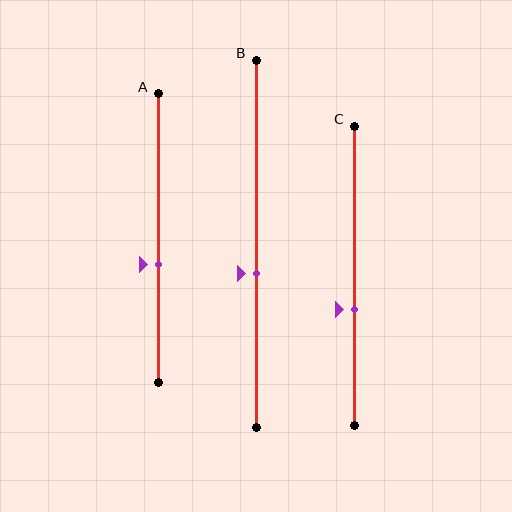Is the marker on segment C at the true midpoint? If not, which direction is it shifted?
No, the marker on segment C is shifted downward by about 12% of the segment length.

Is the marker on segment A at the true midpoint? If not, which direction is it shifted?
No, the marker on segment A is shifted downward by about 9% of the segment length.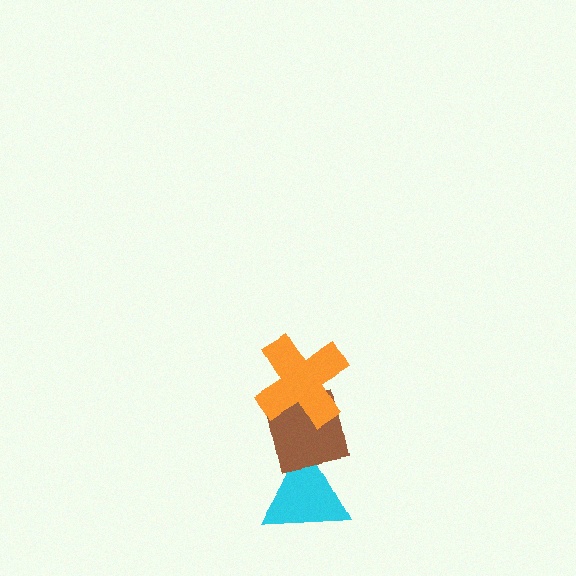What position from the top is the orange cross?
The orange cross is 1st from the top.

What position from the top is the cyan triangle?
The cyan triangle is 3rd from the top.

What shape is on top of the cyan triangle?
The brown square is on top of the cyan triangle.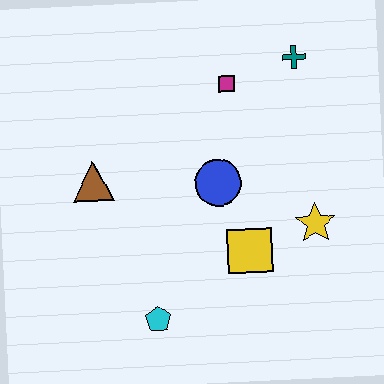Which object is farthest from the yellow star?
The brown triangle is farthest from the yellow star.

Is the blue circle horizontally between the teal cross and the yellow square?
No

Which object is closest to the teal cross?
The magenta square is closest to the teal cross.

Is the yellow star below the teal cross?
Yes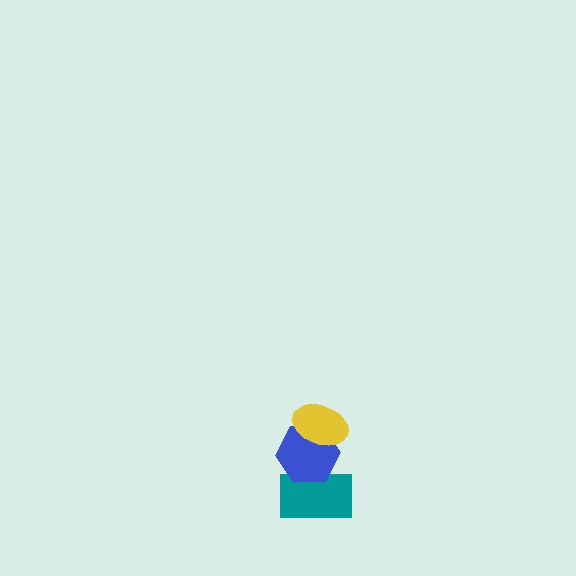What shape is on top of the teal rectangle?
The blue hexagon is on top of the teal rectangle.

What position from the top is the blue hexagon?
The blue hexagon is 2nd from the top.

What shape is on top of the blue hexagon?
The yellow ellipse is on top of the blue hexagon.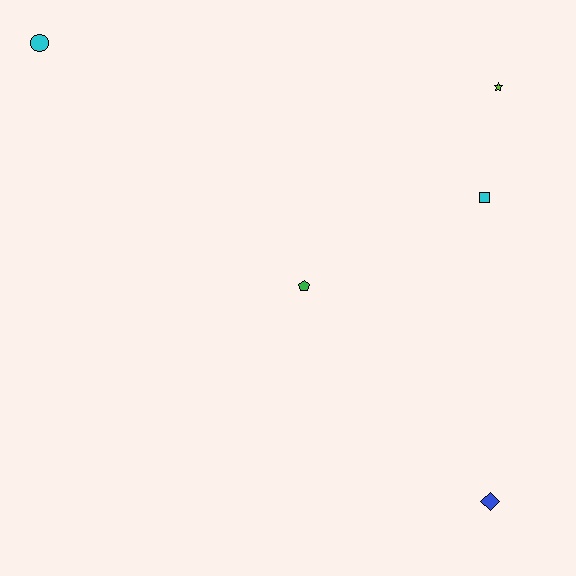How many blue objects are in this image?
There is 1 blue object.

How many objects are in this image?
There are 5 objects.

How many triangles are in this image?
There are no triangles.